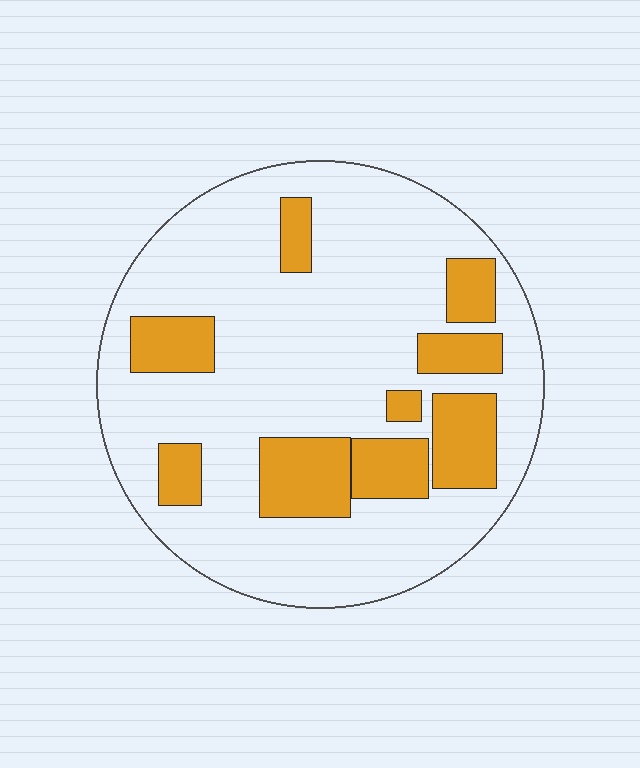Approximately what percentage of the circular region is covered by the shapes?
Approximately 25%.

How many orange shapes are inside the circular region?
9.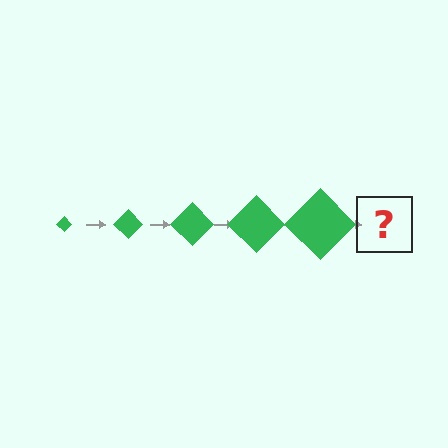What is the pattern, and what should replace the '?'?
The pattern is that the diamond gets progressively larger each step. The '?' should be a green diamond, larger than the previous one.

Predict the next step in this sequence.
The next step is a green diamond, larger than the previous one.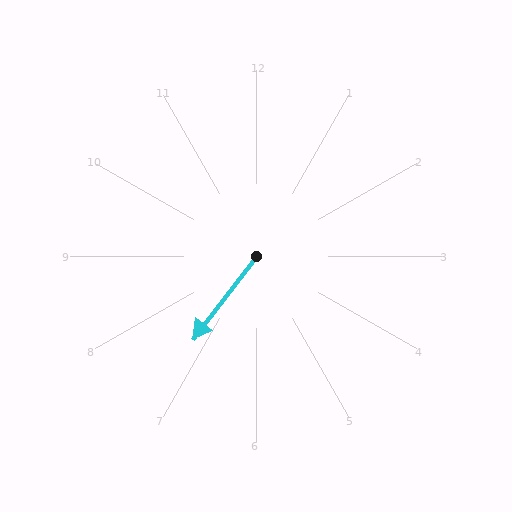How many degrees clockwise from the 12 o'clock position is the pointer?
Approximately 217 degrees.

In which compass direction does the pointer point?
Southwest.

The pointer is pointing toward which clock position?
Roughly 7 o'clock.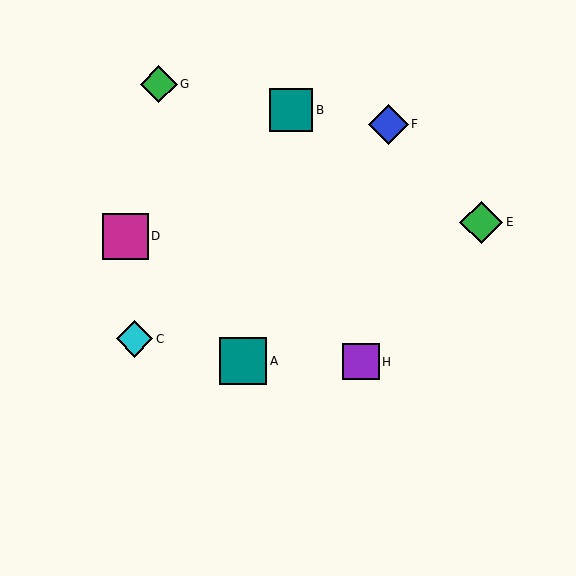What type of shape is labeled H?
Shape H is a purple square.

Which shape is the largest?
The teal square (labeled A) is the largest.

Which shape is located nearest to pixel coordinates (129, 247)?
The magenta square (labeled D) at (125, 236) is nearest to that location.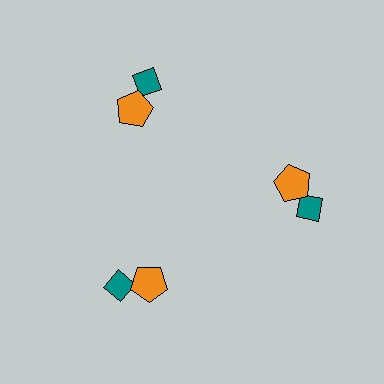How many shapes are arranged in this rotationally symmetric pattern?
There are 6 shapes, arranged in 3 groups of 2.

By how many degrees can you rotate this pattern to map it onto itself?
The pattern maps onto itself every 120 degrees of rotation.